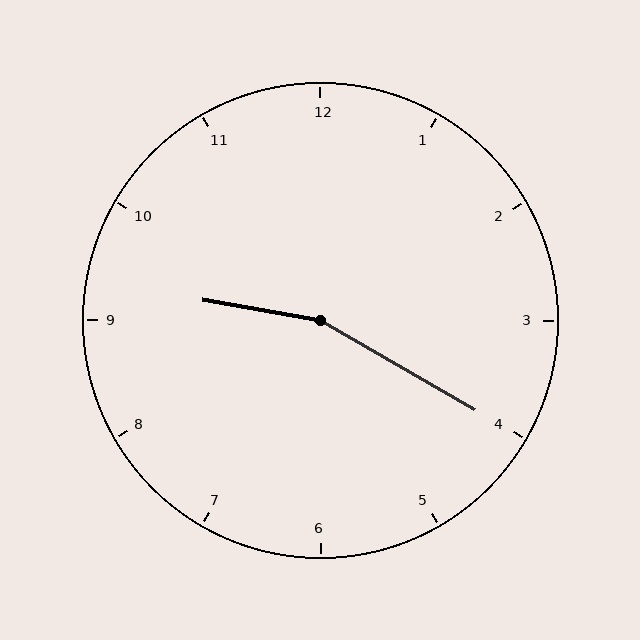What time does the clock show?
9:20.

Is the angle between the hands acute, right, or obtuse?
It is obtuse.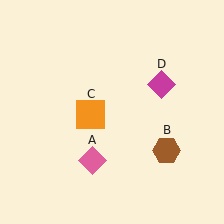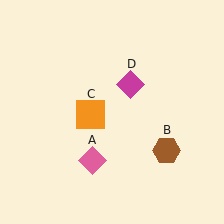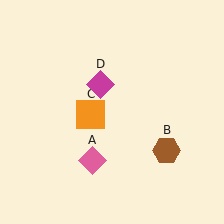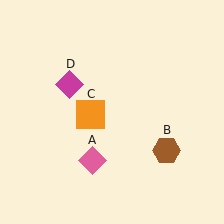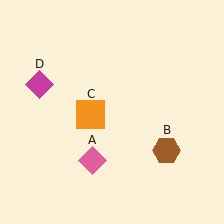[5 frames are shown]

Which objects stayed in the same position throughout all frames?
Pink diamond (object A) and brown hexagon (object B) and orange square (object C) remained stationary.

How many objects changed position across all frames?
1 object changed position: magenta diamond (object D).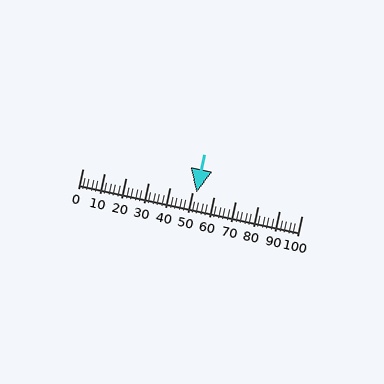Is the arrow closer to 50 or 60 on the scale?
The arrow is closer to 50.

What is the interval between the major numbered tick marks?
The major tick marks are spaced 10 units apart.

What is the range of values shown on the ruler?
The ruler shows values from 0 to 100.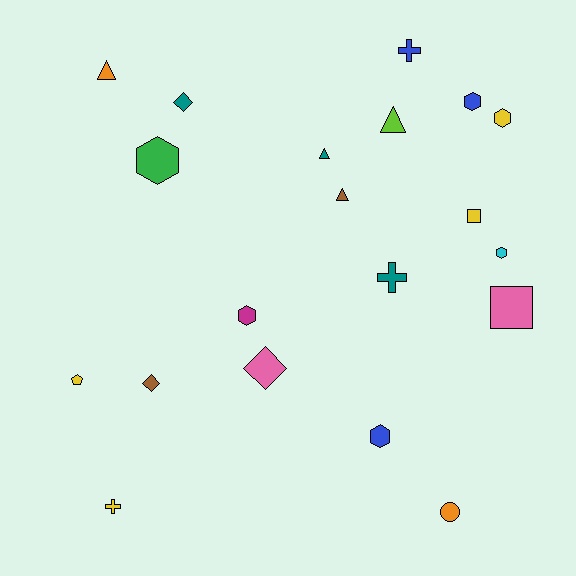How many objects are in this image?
There are 20 objects.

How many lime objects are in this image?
There is 1 lime object.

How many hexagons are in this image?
There are 6 hexagons.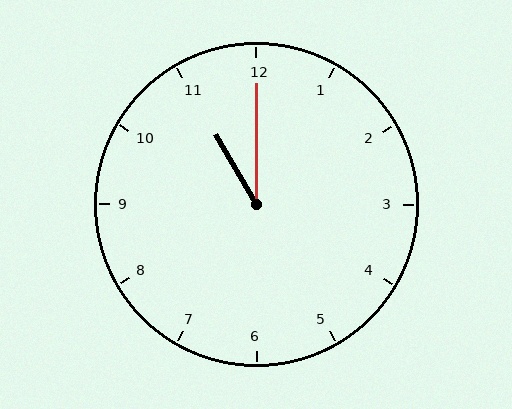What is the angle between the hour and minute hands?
Approximately 30 degrees.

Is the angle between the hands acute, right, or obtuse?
It is acute.